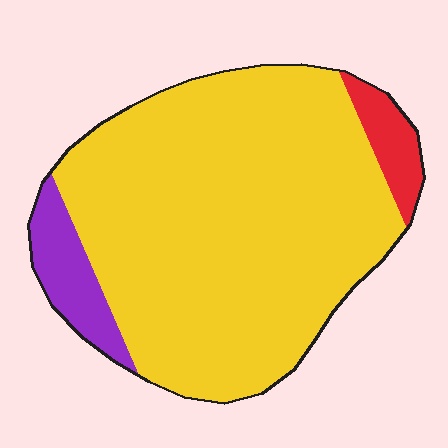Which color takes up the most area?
Yellow, at roughly 85%.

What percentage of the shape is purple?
Purple covers 9% of the shape.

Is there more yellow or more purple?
Yellow.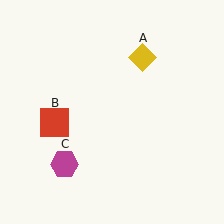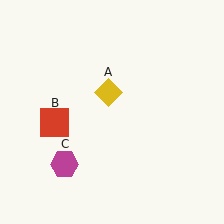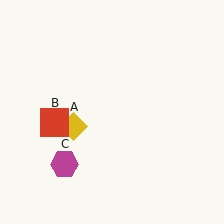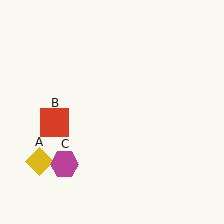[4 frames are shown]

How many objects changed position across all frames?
1 object changed position: yellow diamond (object A).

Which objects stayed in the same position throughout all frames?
Red square (object B) and magenta hexagon (object C) remained stationary.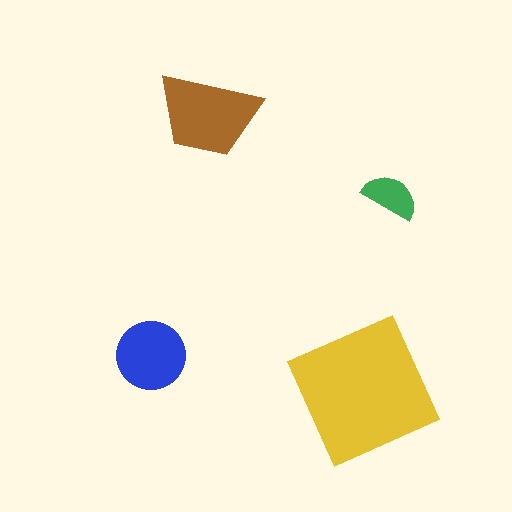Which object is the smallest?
The green semicircle.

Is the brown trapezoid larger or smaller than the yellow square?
Smaller.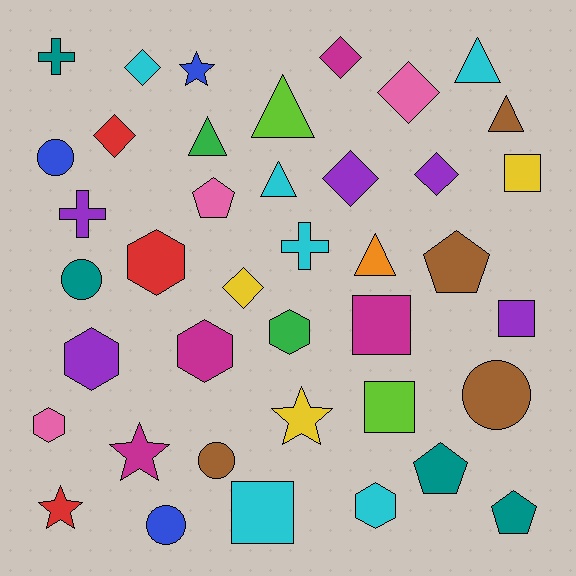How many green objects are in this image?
There are 2 green objects.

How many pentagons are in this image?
There are 4 pentagons.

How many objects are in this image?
There are 40 objects.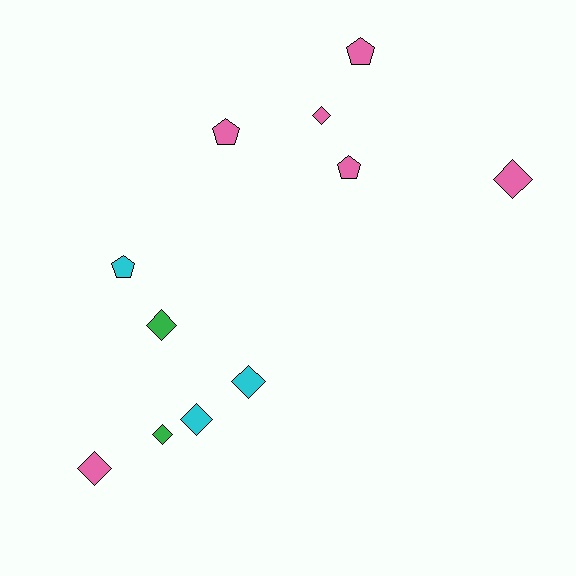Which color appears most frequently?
Pink, with 6 objects.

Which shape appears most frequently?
Diamond, with 7 objects.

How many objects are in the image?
There are 11 objects.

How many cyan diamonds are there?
There are 2 cyan diamonds.